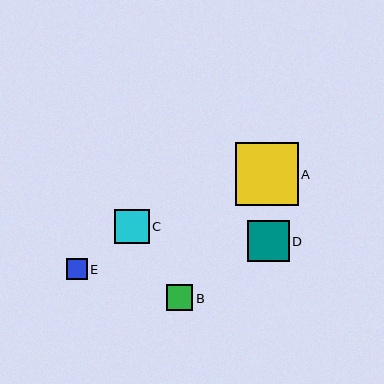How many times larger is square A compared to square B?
Square A is approximately 2.3 times the size of square B.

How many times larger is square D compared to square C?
Square D is approximately 1.2 times the size of square C.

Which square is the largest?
Square A is the largest with a size of approximately 62 pixels.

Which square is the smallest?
Square E is the smallest with a size of approximately 21 pixels.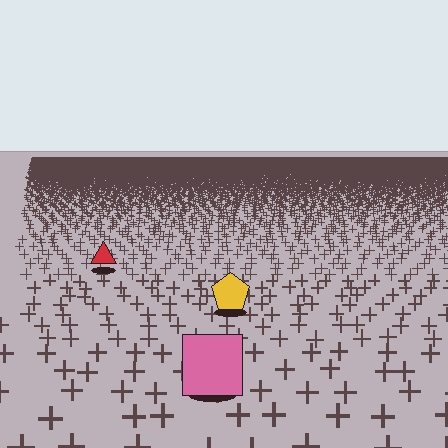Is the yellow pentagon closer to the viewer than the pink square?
No. The pink square is closer — you can tell from the texture gradient: the ground texture is coarser near it.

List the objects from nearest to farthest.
From nearest to farthest: the pink square, the yellow pentagon, the red triangle.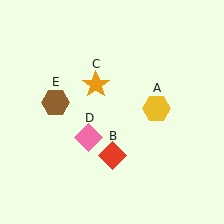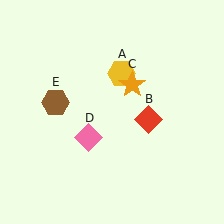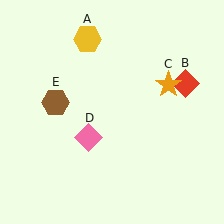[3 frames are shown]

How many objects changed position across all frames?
3 objects changed position: yellow hexagon (object A), red diamond (object B), orange star (object C).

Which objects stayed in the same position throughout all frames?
Pink diamond (object D) and brown hexagon (object E) remained stationary.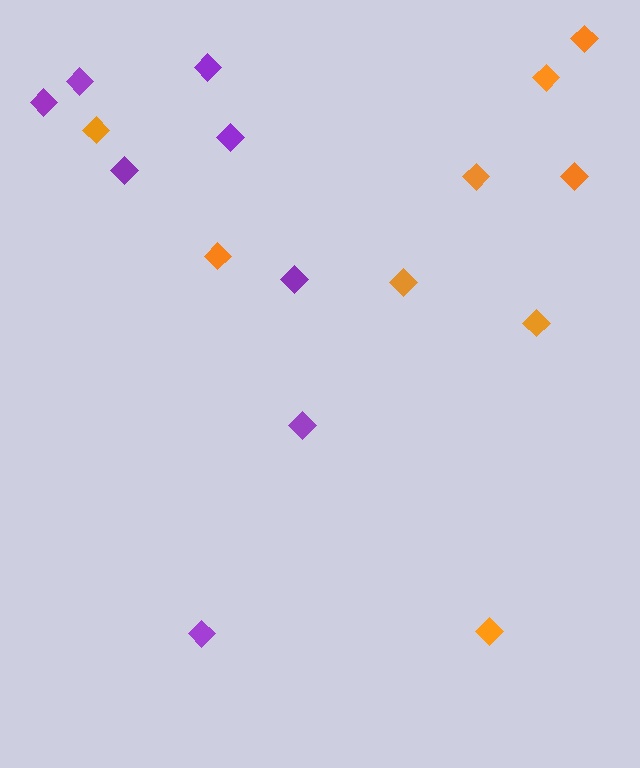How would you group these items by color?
There are 2 groups: one group of purple diamonds (8) and one group of orange diamonds (9).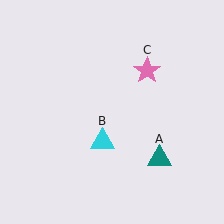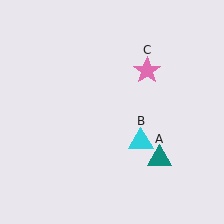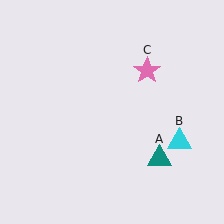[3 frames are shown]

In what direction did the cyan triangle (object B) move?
The cyan triangle (object B) moved right.